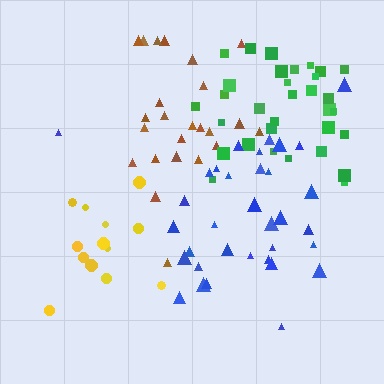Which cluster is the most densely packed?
Green.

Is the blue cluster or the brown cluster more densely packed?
Blue.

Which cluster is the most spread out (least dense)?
Brown.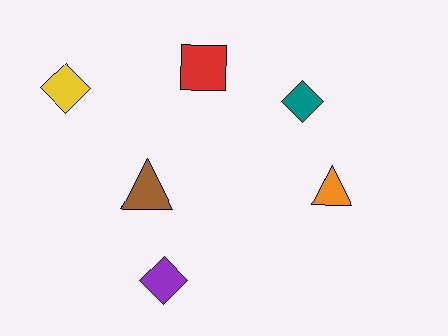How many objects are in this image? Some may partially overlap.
There are 6 objects.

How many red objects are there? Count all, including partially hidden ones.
There is 1 red object.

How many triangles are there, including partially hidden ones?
There are 2 triangles.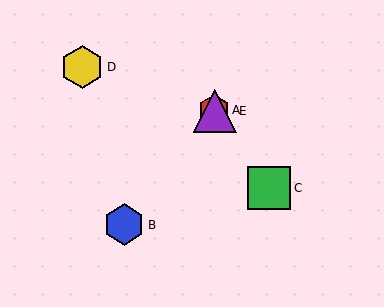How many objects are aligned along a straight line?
3 objects (A, C, E) are aligned along a straight line.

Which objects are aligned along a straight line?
Objects A, C, E are aligned along a straight line.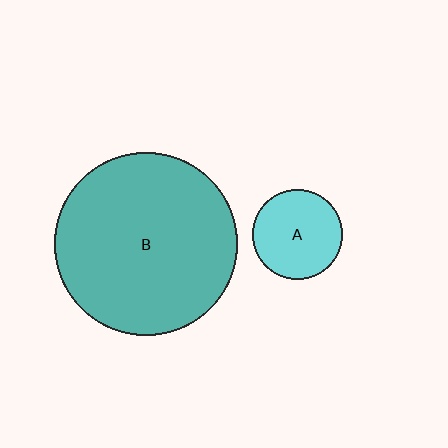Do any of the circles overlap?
No, none of the circles overlap.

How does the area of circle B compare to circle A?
Approximately 4.1 times.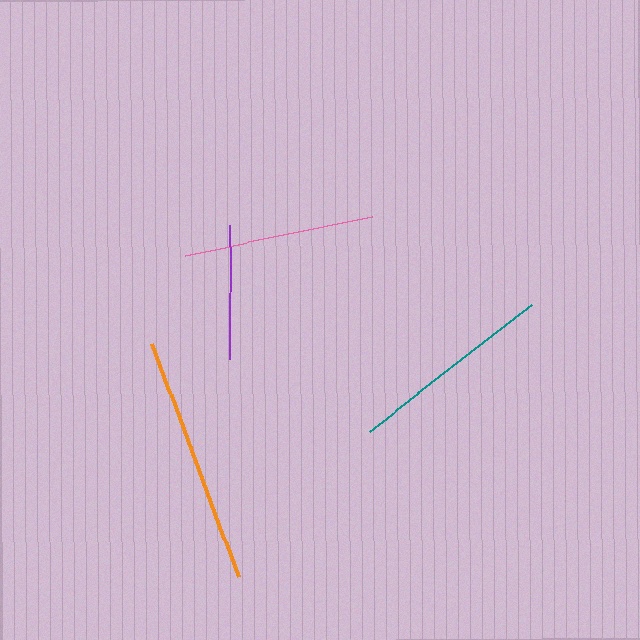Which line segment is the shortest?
The purple line is the shortest at approximately 134 pixels.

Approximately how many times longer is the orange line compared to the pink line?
The orange line is approximately 1.3 times the length of the pink line.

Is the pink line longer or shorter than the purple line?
The pink line is longer than the purple line.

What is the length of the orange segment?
The orange segment is approximately 248 pixels long.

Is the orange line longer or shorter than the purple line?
The orange line is longer than the purple line.